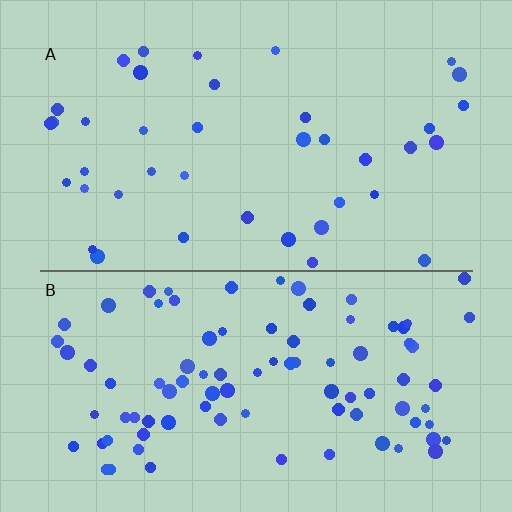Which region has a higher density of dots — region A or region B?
B (the bottom).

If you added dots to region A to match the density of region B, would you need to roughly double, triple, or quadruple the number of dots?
Approximately double.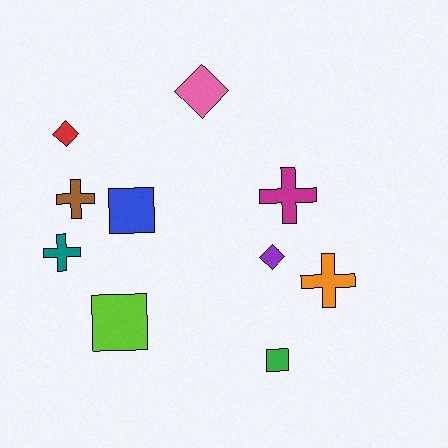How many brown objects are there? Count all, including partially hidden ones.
There is 1 brown object.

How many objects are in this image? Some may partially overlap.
There are 10 objects.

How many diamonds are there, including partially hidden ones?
There are 3 diamonds.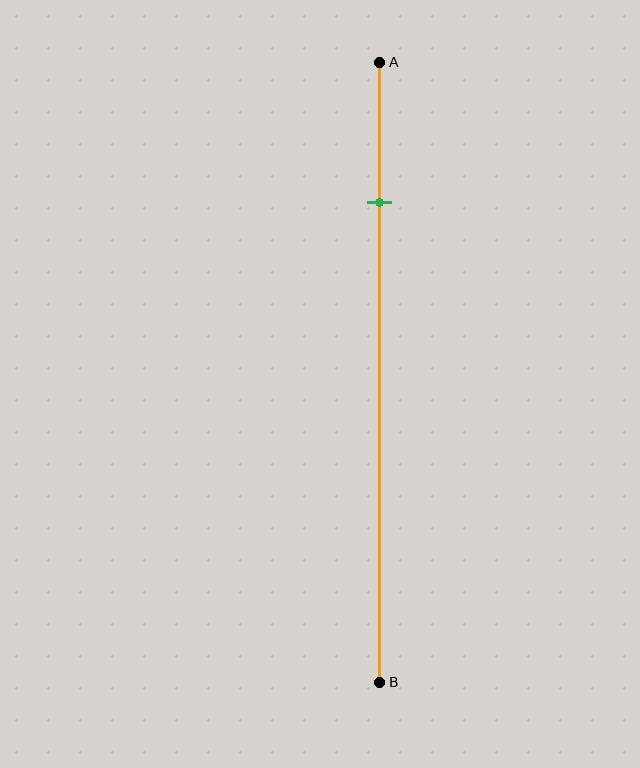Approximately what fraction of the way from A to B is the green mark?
The green mark is approximately 25% of the way from A to B.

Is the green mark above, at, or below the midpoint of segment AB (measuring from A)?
The green mark is above the midpoint of segment AB.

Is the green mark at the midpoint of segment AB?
No, the mark is at about 25% from A, not at the 50% midpoint.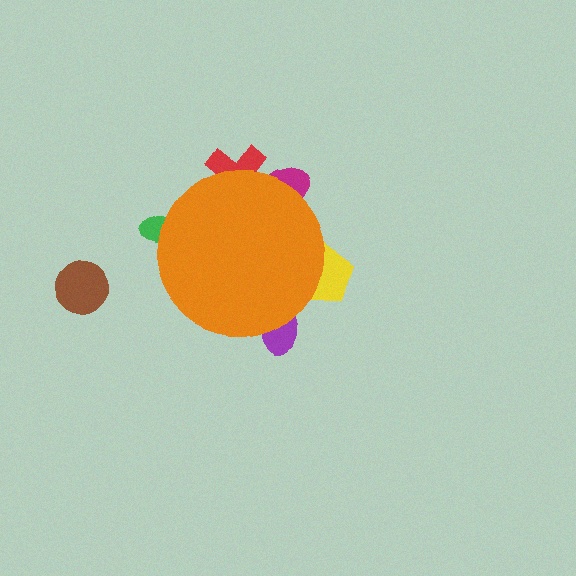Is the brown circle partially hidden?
No, the brown circle is fully visible.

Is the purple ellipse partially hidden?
Yes, the purple ellipse is partially hidden behind the orange circle.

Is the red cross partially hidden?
Yes, the red cross is partially hidden behind the orange circle.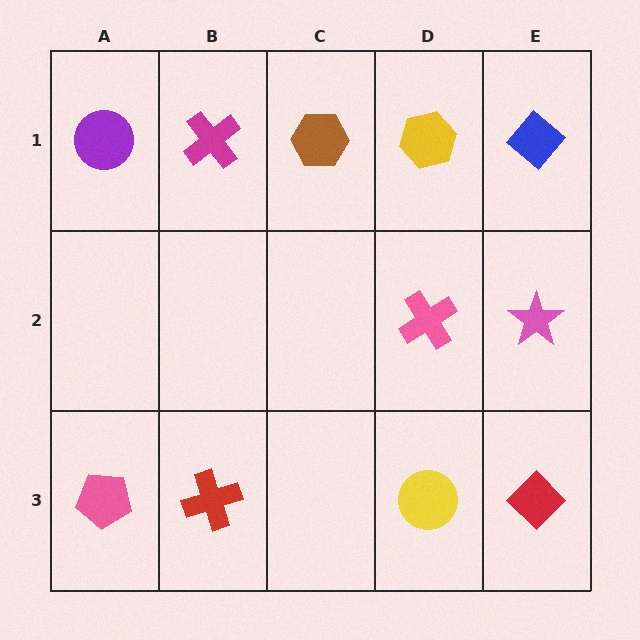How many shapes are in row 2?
2 shapes.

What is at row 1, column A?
A purple circle.